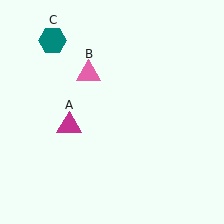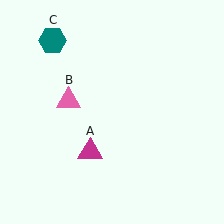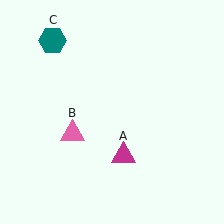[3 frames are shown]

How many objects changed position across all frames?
2 objects changed position: magenta triangle (object A), pink triangle (object B).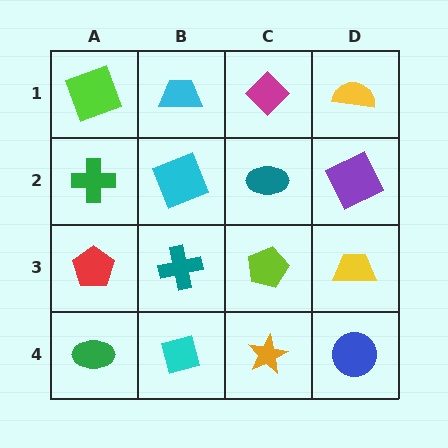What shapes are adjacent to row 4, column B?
A teal cross (row 3, column B), a green ellipse (row 4, column A), an orange star (row 4, column C).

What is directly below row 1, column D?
A purple square.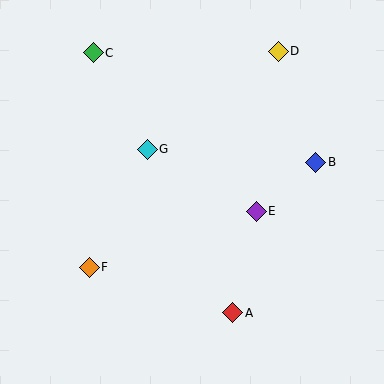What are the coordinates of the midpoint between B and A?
The midpoint between B and A is at (274, 238).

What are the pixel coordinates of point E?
Point E is at (256, 211).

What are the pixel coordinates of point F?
Point F is at (89, 267).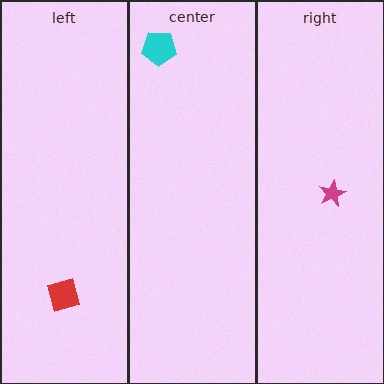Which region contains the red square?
The left region.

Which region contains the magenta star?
The right region.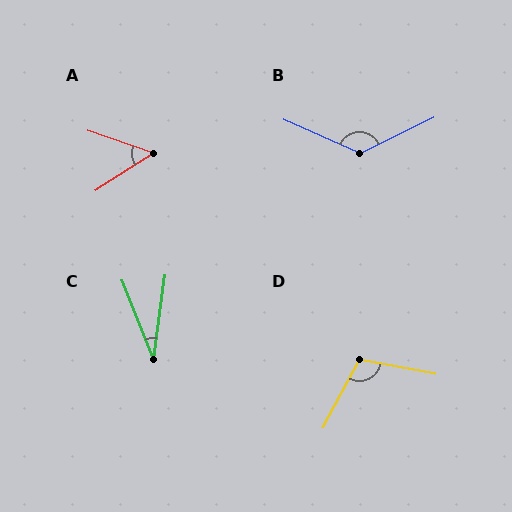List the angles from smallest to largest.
C (29°), A (51°), D (107°), B (130°).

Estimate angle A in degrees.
Approximately 51 degrees.